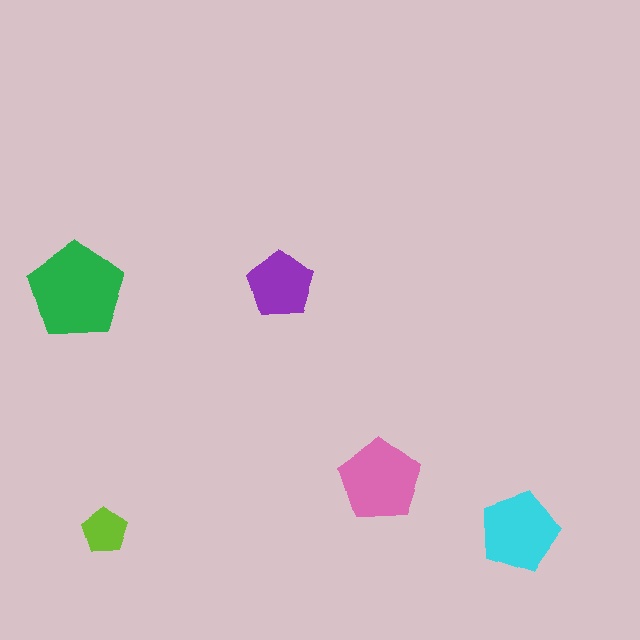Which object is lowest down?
The cyan pentagon is bottommost.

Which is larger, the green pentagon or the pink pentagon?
The green one.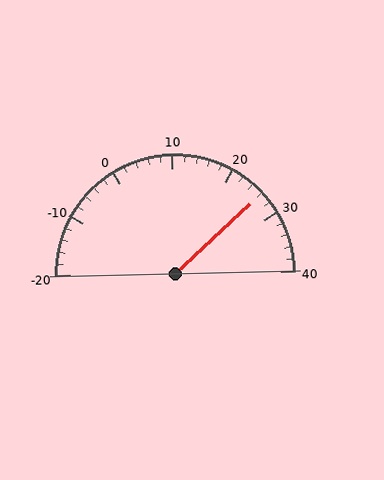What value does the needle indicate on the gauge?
The needle indicates approximately 26.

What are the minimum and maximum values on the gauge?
The gauge ranges from -20 to 40.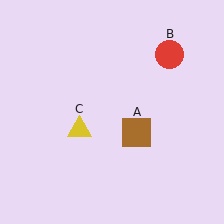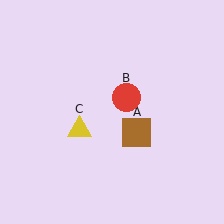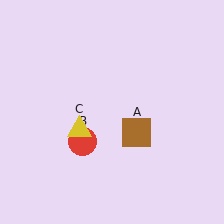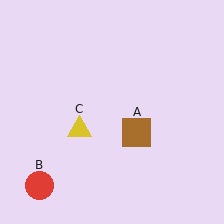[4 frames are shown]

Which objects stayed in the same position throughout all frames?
Brown square (object A) and yellow triangle (object C) remained stationary.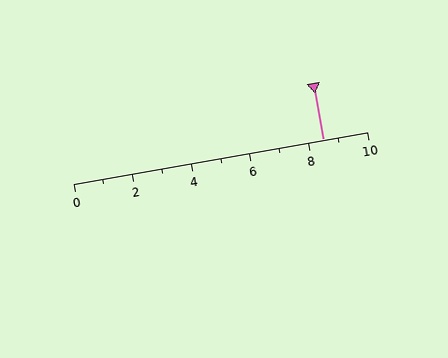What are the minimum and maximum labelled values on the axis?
The axis runs from 0 to 10.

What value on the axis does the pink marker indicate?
The marker indicates approximately 8.5.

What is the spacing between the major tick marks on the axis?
The major ticks are spaced 2 apart.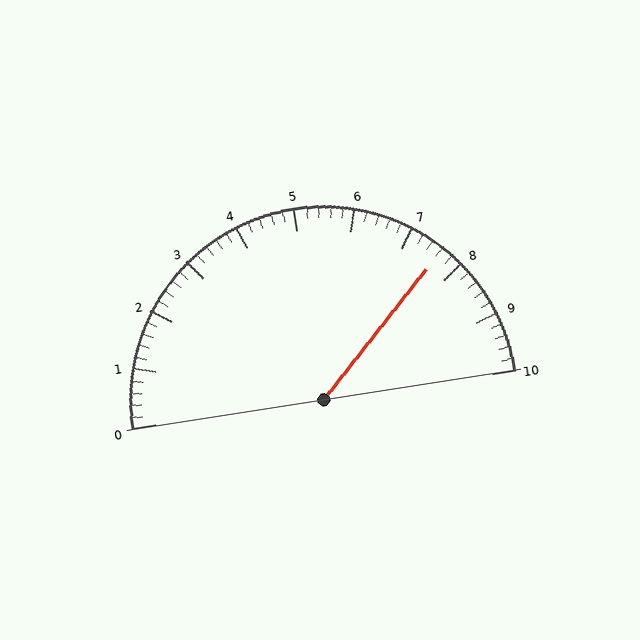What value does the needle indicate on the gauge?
The needle indicates approximately 7.6.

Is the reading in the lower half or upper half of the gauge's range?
The reading is in the upper half of the range (0 to 10).